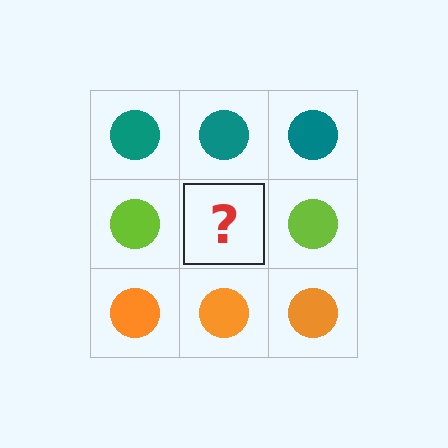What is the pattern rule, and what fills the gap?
The rule is that each row has a consistent color. The gap should be filled with a lime circle.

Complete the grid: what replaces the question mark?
The question mark should be replaced with a lime circle.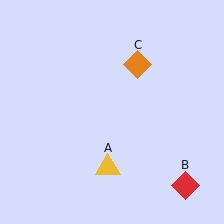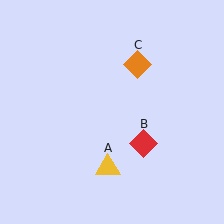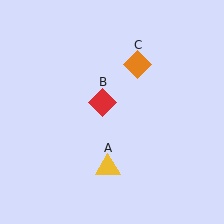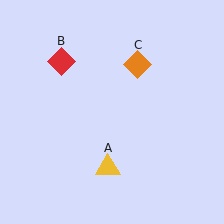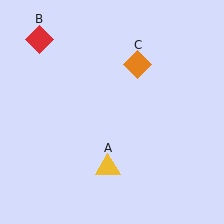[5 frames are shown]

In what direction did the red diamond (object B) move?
The red diamond (object B) moved up and to the left.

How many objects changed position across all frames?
1 object changed position: red diamond (object B).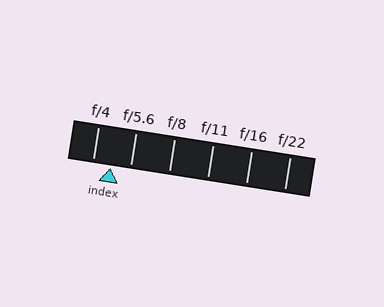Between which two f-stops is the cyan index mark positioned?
The index mark is between f/4 and f/5.6.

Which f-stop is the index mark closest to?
The index mark is closest to f/4.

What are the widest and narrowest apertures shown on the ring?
The widest aperture shown is f/4 and the narrowest is f/22.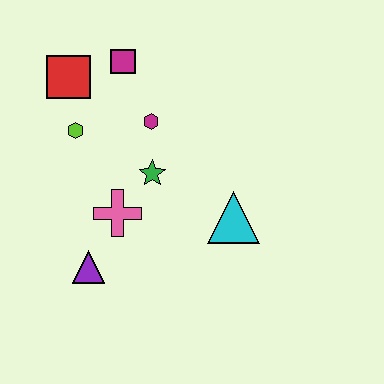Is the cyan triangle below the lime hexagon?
Yes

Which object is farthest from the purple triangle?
The magenta square is farthest from the purple triangle.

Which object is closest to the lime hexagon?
The red square is closest to the lime hexagon.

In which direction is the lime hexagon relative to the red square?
The lime hexagon is below the red square.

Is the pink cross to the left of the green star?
Yes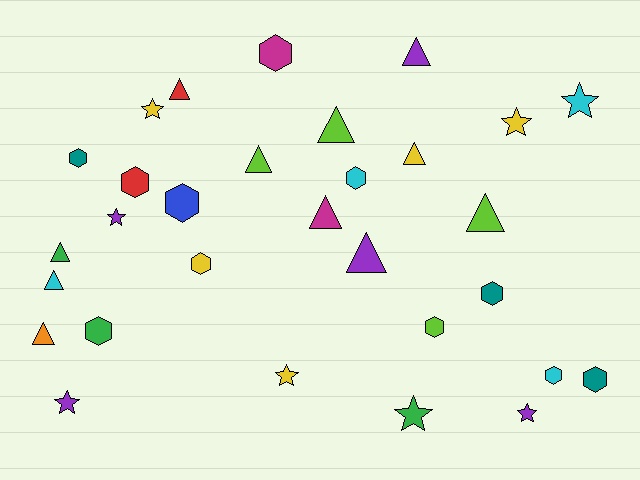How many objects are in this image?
There are 30 objects.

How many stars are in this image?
There are 8 stars.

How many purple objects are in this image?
There are 5 purple objects.